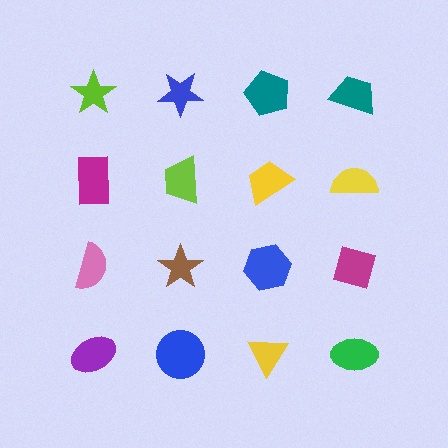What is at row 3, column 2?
A brown star.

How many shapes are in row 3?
4 shapes.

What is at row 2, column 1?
A magenta rectangle.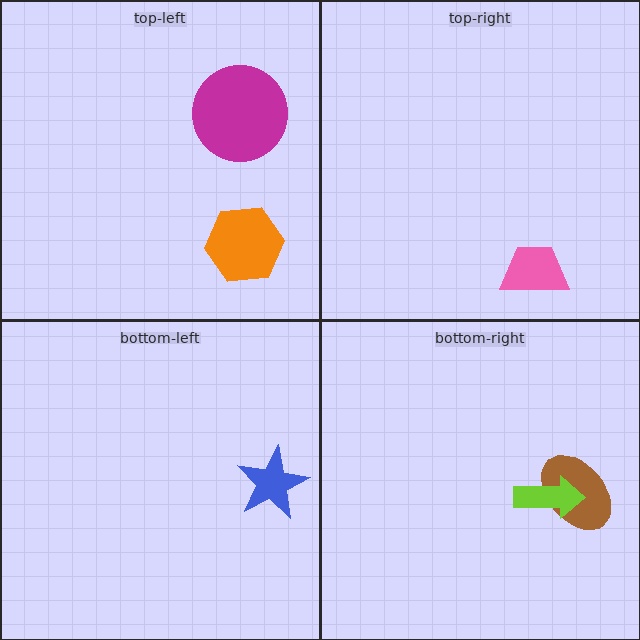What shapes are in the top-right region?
The pink trapezoid.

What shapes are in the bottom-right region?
The brown ellipse, the lime arrow.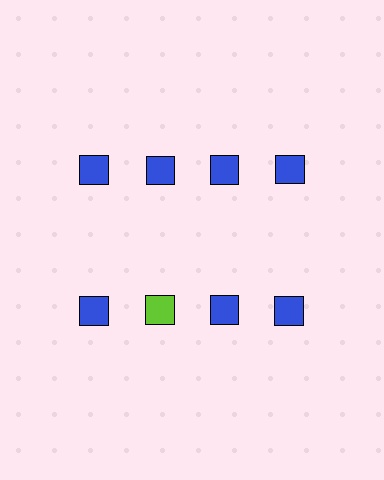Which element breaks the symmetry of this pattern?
The lime square in the second row, second from left column breaks the symmetry. All other shapes are blue squares.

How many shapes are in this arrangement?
There are 8 shapes arranged in a grid pattern.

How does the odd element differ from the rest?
It has a different color: lime instead of blue.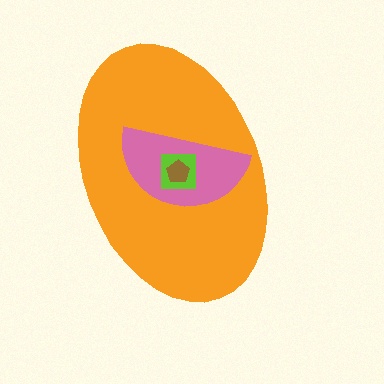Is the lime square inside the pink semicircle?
Yes.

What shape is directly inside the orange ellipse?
The pink semicircle.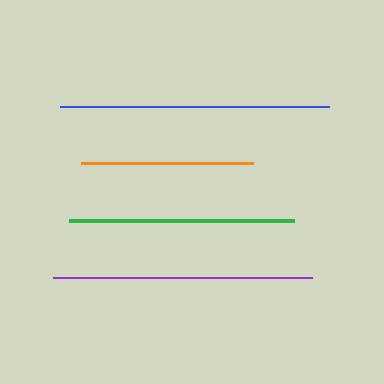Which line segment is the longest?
The blue line is the longest at approximately 269 pixels.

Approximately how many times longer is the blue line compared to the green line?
The blue line is approximately 1.2 times the length of the green line.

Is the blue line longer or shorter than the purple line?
The blue line is longer than the purple line.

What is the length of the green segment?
The green segment is approximately 226 pixels long.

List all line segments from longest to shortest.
From longest to shortest: blue, purple, green, orange.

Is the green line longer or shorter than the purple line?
The purple line is longer than the green line.